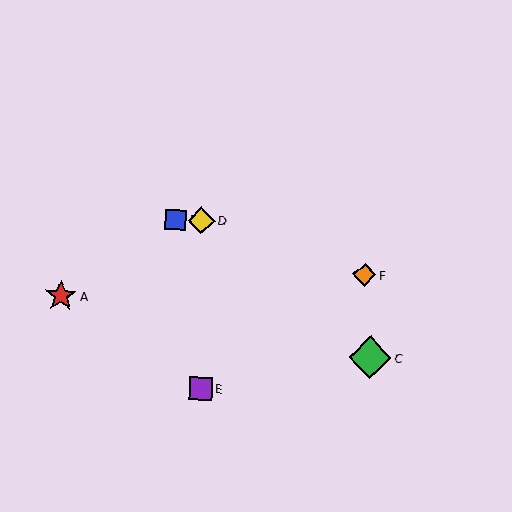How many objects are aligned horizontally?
2 objects (B, D) are aligned horizontally.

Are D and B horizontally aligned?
Yes, both are at y≈221.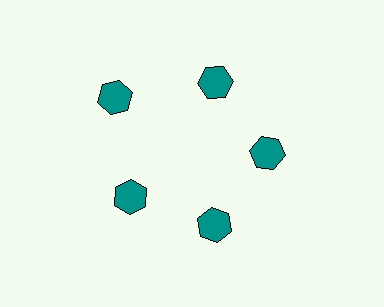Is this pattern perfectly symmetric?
No. The 5 teal hexagons are arranged in a ring, but one element near the 10 o'clock position is pushed outward from the center, breaking the 5-fold rotational symmetry.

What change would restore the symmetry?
The symmetry would be restored by moving it inward, back onto the ring so that all 5 hexagons sit at equal angles and equal distance from the center.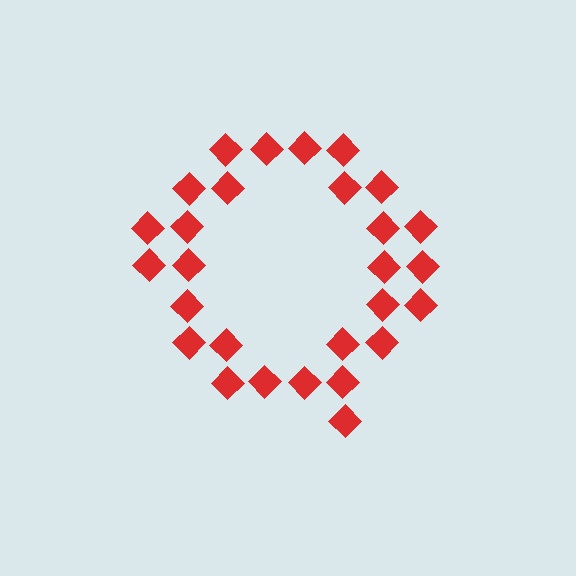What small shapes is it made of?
It is made of small diamonds.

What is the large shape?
The large shape is the letter Q.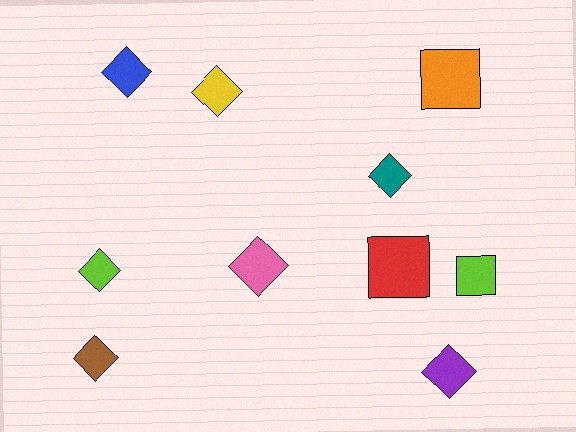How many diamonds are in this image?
There are 7 diamonds.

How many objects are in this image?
There are 10 objects.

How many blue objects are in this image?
There is 1 blue object.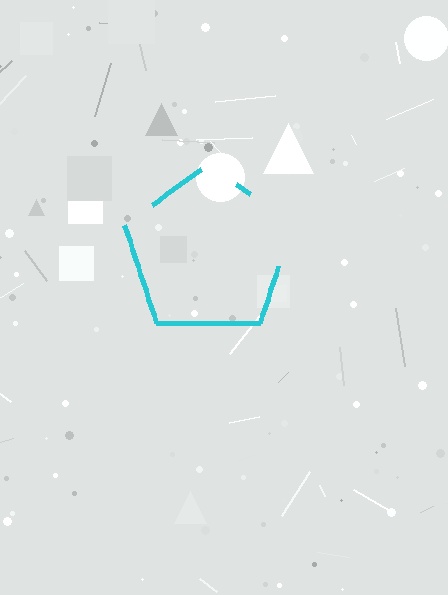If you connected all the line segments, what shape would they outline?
They would outline a pentagon.